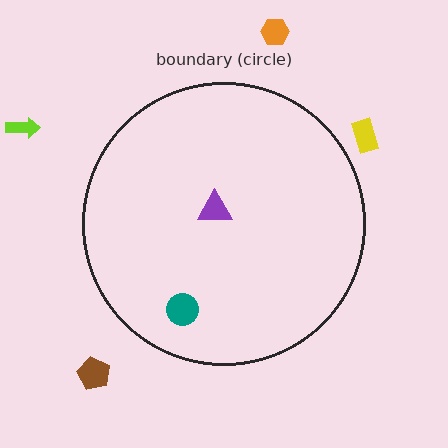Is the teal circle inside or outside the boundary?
Inside.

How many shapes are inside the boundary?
2 inside, 4 outside.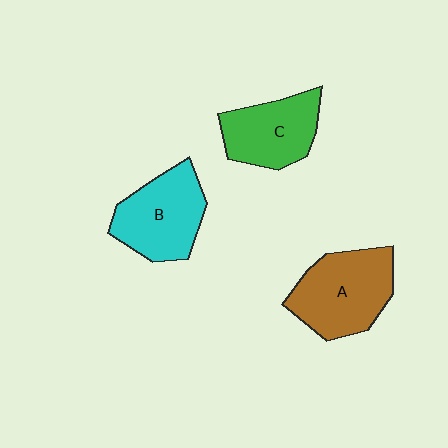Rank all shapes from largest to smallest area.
From largest to smallest: A (brown), B (cyan), C (green).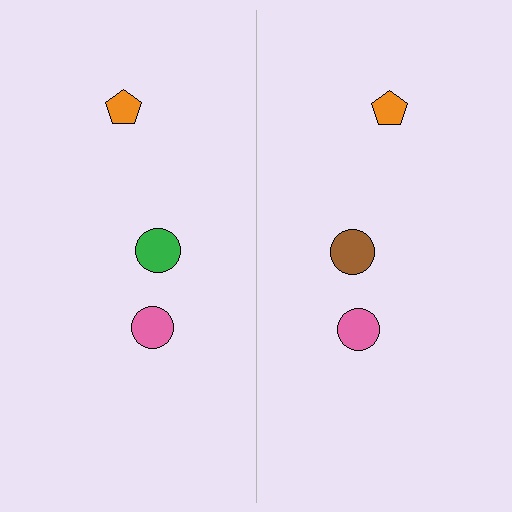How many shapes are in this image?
There are 6 shapes in this image.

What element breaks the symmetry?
The brown circle on the right side breaks the symmetry — its mirror counterpart is green.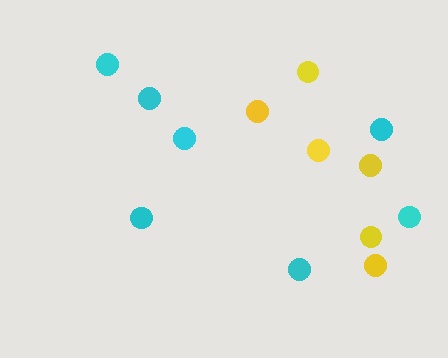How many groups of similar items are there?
There are 2 groups: one group of yellow circles (6) and one group of cyan circles (7).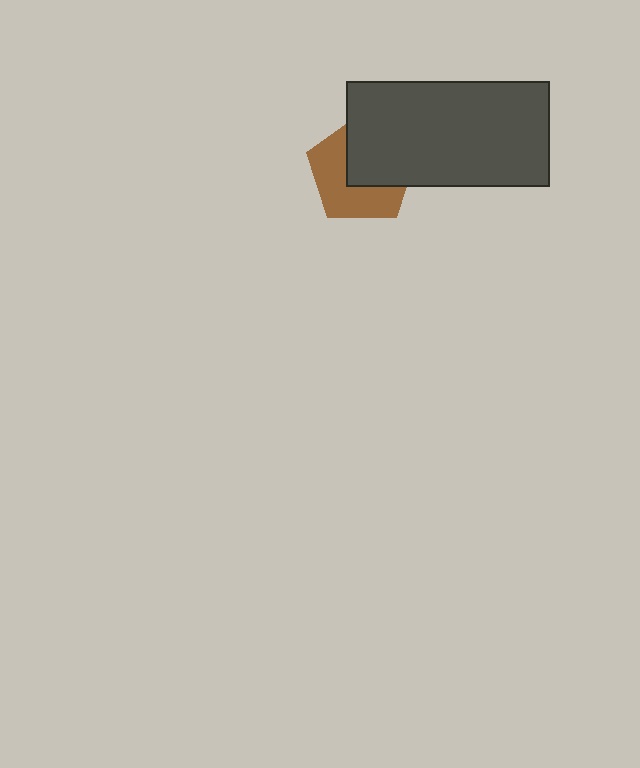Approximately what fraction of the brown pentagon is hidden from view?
Roughly 49% of the brown pentagon is hidden behind the dark gray rectangle.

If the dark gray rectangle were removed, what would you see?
You would see the complete brown pentagon.